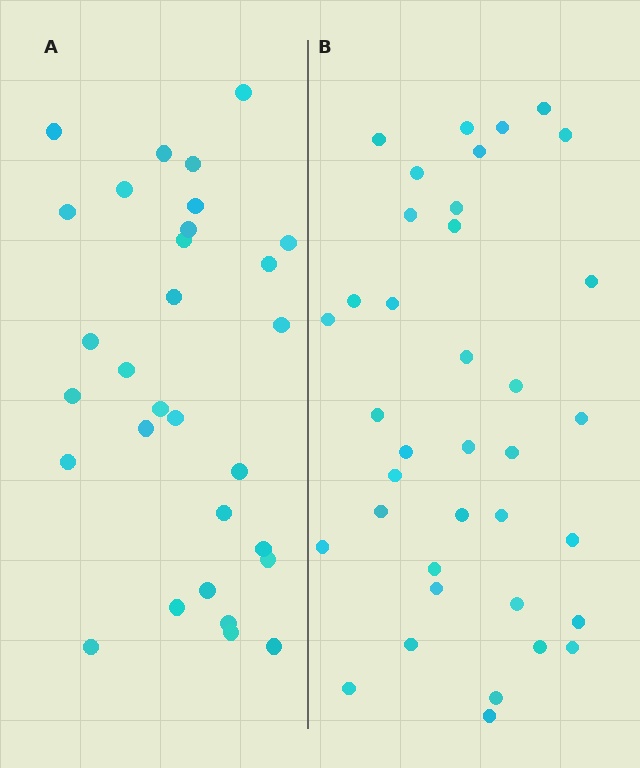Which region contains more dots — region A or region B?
Region B (the right region) has more dots.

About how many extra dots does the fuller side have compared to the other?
Region B has roughly 8 or so more dots than region A.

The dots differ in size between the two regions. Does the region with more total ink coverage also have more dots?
No. Region A has more total ink coverage because its dots are larger, but region B actually contains more individual dots. Total area can be misleading — the number of items is what matters here.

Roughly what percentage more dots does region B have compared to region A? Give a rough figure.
About 25% more.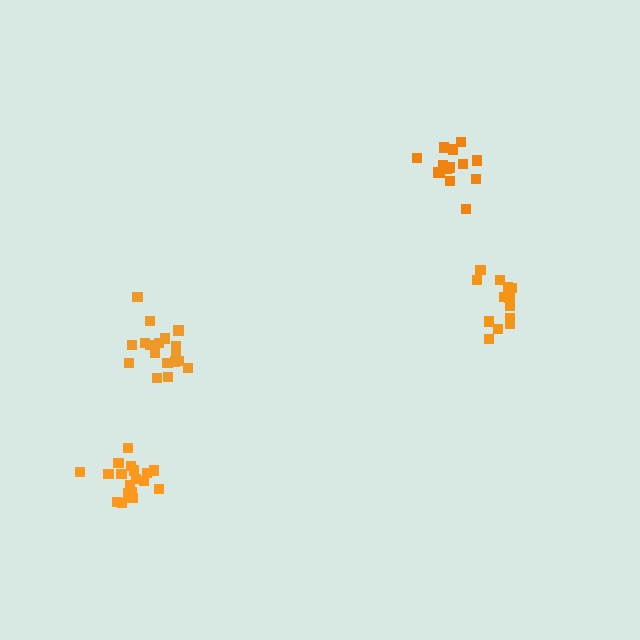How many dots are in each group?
Group 1: 18 dots, Group 2: 13 dots, Group 3: 18 dots, Group 4: 14 dots (63 total).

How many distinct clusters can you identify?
There are 4 distinct clusters.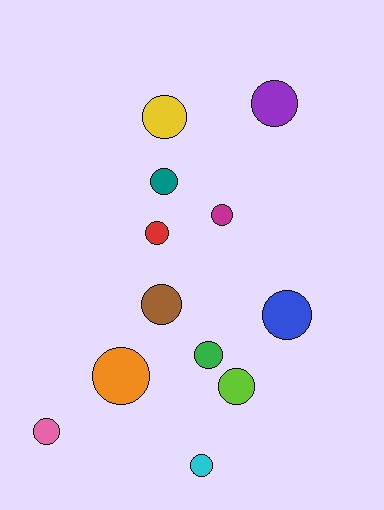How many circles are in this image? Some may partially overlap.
There are 12 circles.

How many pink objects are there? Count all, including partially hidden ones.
There is 1 pink object.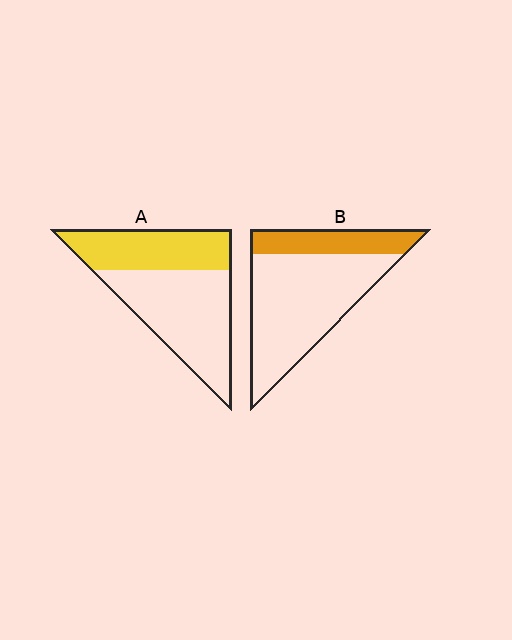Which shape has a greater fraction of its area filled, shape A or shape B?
Shape A.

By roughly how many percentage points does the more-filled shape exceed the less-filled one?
By roughly 15 percentage points (A over B).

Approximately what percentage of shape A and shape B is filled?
A is approximately 40% and B is approximately 25%.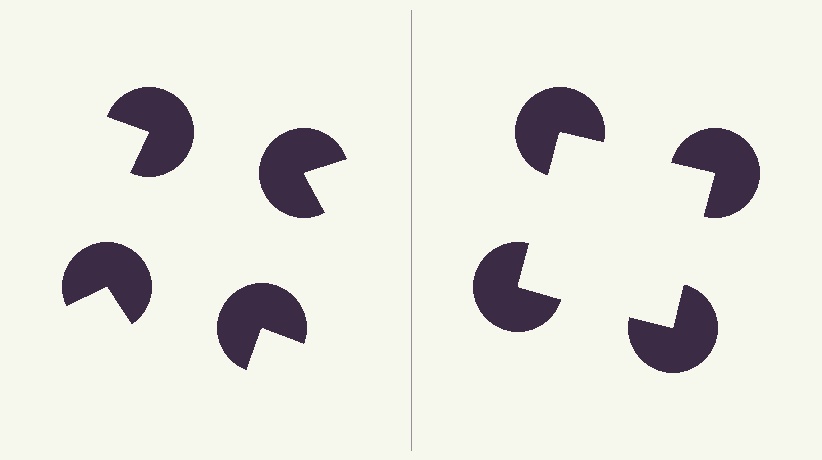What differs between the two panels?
The pac-man discs are positioned identically on both sides; only the wedge orientations differ. On the right they align to a square; on the left they are misaligned.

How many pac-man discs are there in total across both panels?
8 — 4 on each side.